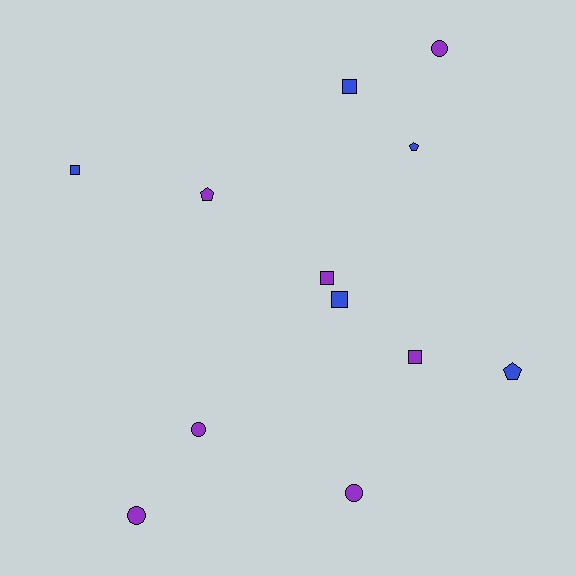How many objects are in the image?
There are 12 objects.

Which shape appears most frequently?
Square, with 5 objects.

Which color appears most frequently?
Purple, with 7 objects.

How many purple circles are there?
There are 4 purple circles.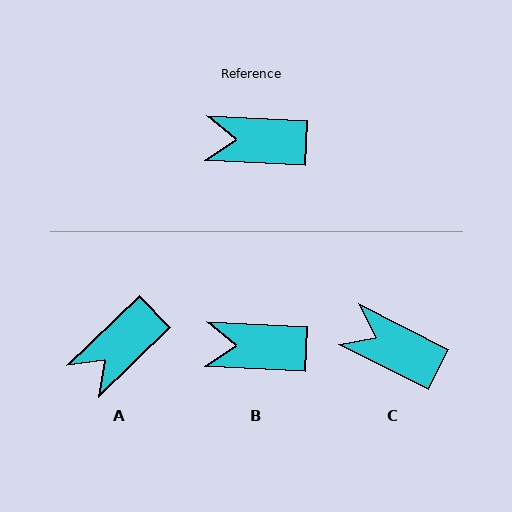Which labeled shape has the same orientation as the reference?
B.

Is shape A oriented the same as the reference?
No, it is off by about 47 degrees.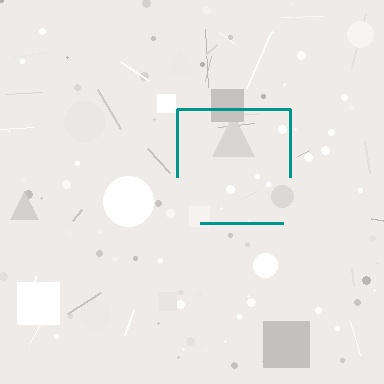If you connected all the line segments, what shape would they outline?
They would outline a square.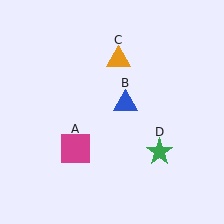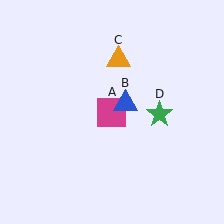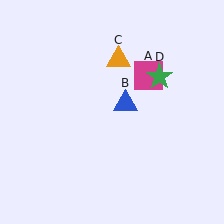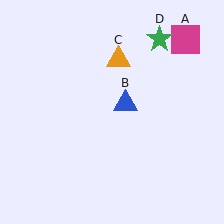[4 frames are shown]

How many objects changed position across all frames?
2 objects changed position: magenta square (object A), green star (object D).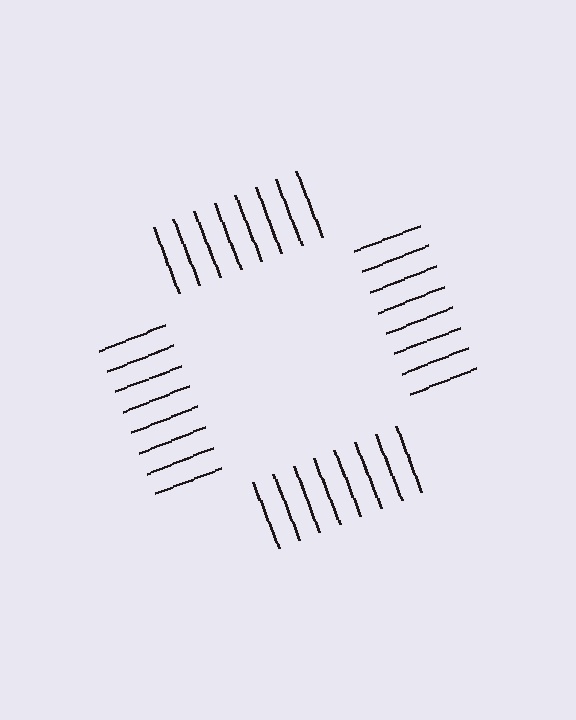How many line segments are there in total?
32 — 8 along each of the 4 edges.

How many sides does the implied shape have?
4 sides — the line-ends trace a square.